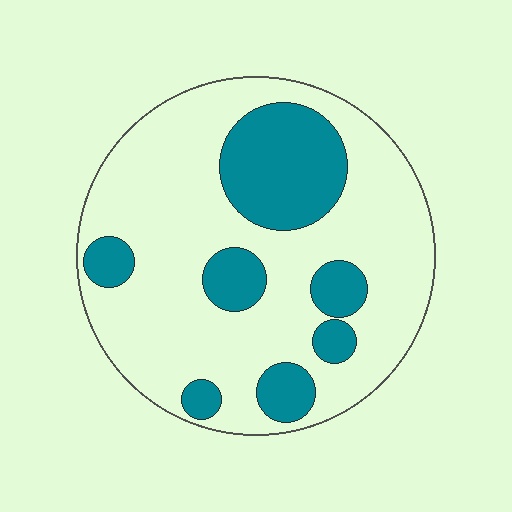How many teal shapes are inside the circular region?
7.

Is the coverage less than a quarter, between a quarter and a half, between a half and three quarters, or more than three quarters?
Between a quarter and a half.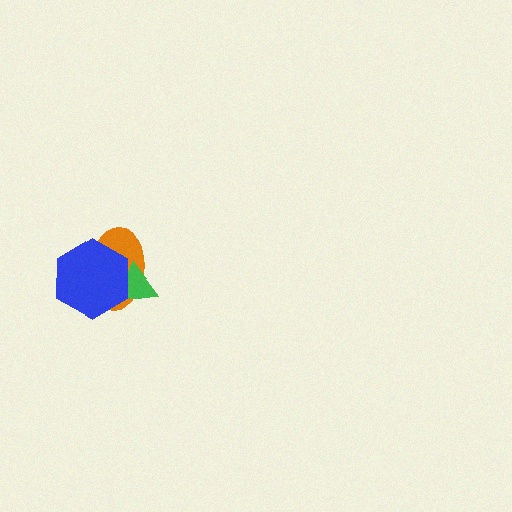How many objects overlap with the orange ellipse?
2 objects overlap with the orange ellipse.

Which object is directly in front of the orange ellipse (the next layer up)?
The green triangle is directly in front of the orange ellipse.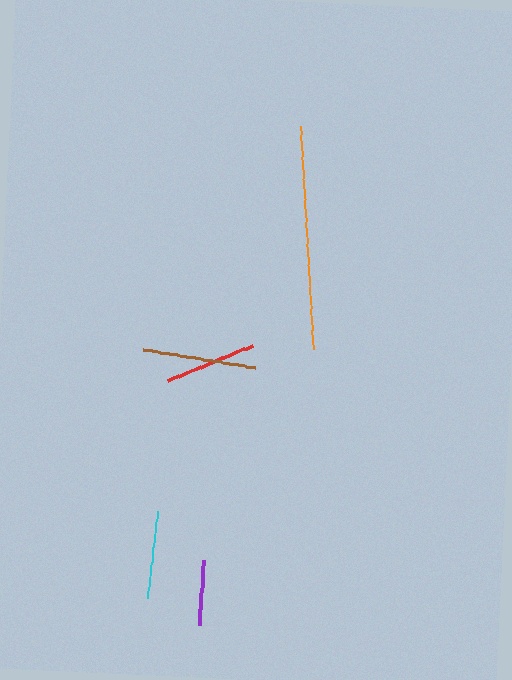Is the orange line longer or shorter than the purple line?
The orange line is longer than the purple line.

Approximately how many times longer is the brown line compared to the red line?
The brown line is approximately 1.2 times the length of the red line.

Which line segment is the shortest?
The purple line is the shortest at approximately 65 pixels.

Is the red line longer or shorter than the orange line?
The orange line is longer than the red line.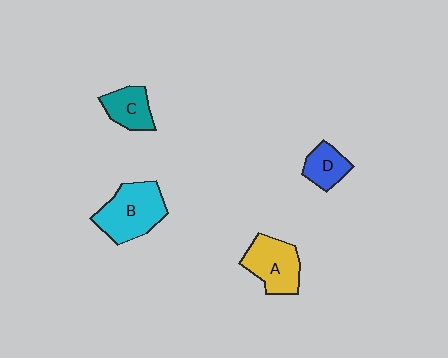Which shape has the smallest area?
Shape D (blue).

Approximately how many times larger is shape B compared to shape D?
Approximately 2.0 times.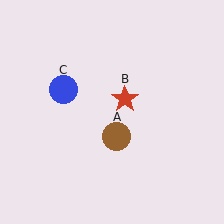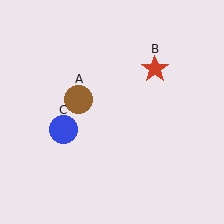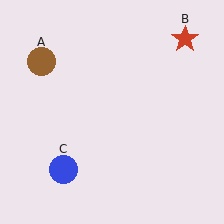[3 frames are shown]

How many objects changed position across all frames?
3 objects changed position: brown circle (object A), red star (object B), blue circle (object C).